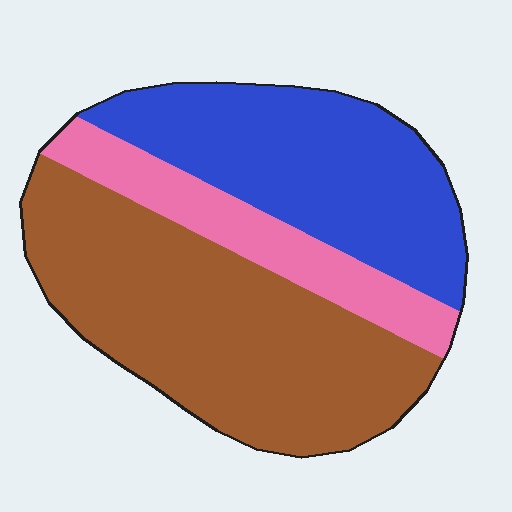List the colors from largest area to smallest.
From largest to smallest: brown, blue, pink.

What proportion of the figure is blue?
Blue takes up about one third (1/3) of the figure.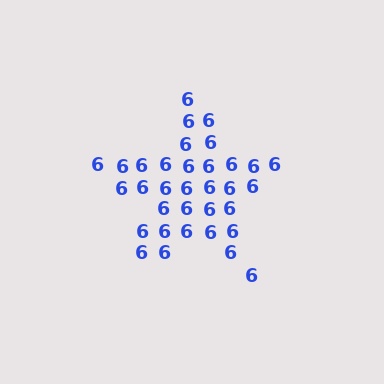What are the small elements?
The small elements are digit 6's.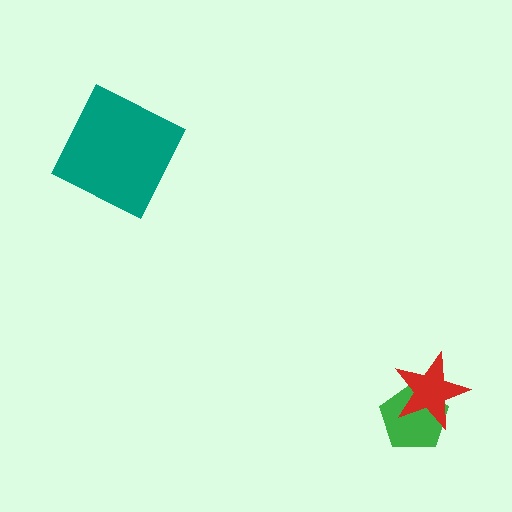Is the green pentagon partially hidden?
Yes, it is partially covered by another shape.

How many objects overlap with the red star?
1 object overlaps with the red star.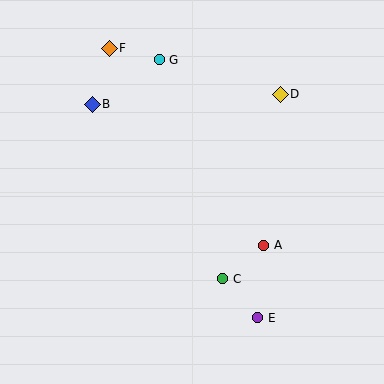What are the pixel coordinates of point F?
Point F is at (109, 48).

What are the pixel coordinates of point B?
Point B is at (92, 104).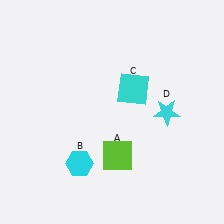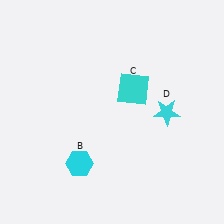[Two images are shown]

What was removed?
The lime square (A) was removed in Image 2.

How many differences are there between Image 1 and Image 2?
There is 1 difference between the two images.